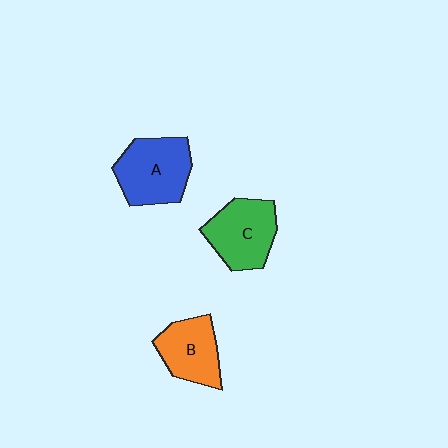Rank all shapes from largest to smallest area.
From largest to smallest: A (blue), C (green), B (orange).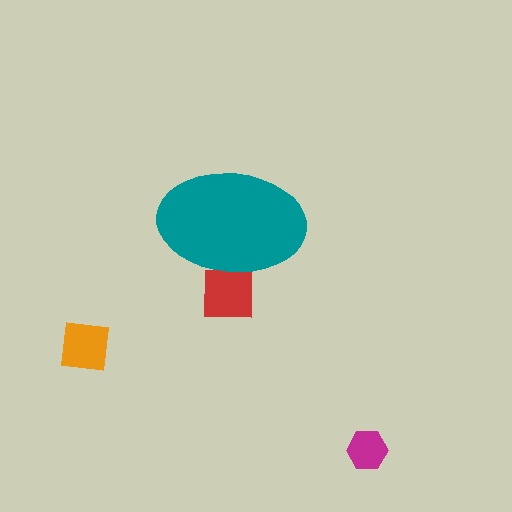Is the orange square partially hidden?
No, the orange square is fully visible.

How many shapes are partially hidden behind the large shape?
1 shape is partially hidden.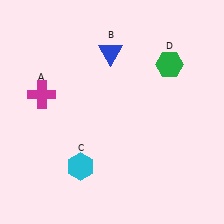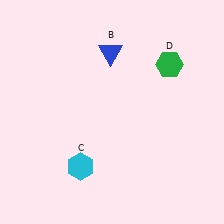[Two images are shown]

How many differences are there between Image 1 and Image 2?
There is 1 difference between the two images.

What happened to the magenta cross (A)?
The magenta cross (A) was removed in Image 2. It was in the top-left area of Image 1.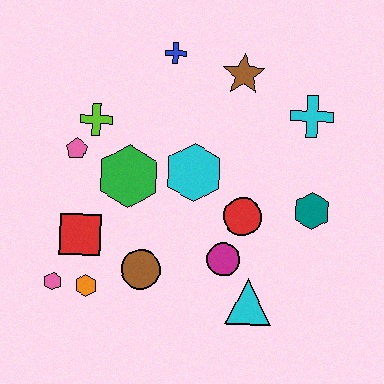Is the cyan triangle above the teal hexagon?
No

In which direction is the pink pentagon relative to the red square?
The pink pentagon is above the red square.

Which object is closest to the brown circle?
The orange hexagon is closest to the brown circle.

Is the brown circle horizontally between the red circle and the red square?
Yes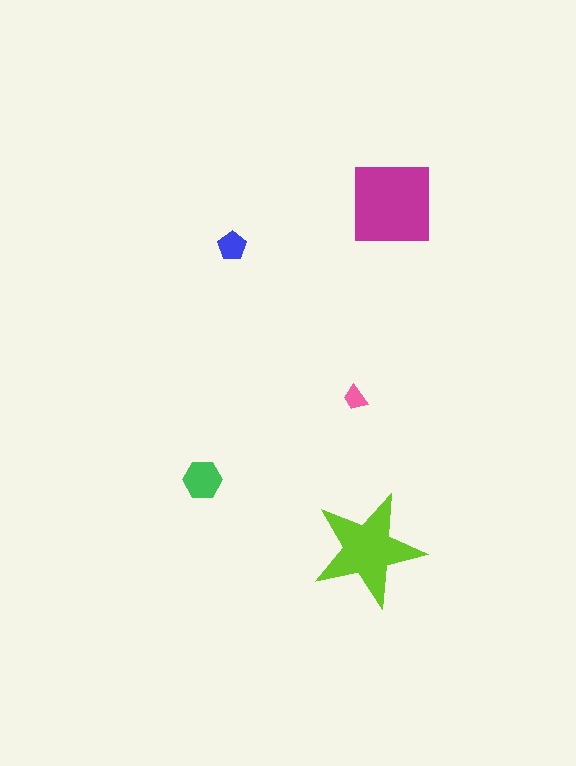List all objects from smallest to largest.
The pink trapezoid, the blue pentagon, the green hexagon, the lime star, the magenta square.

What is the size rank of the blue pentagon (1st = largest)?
4th.